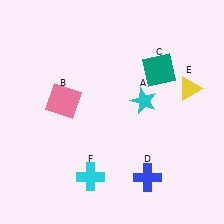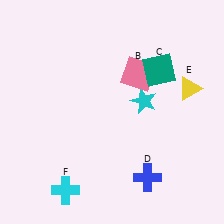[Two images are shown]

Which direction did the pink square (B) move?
The pink square (B) moved right.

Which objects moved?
The objects that moved are: the pink square (B), the cyan cross (F).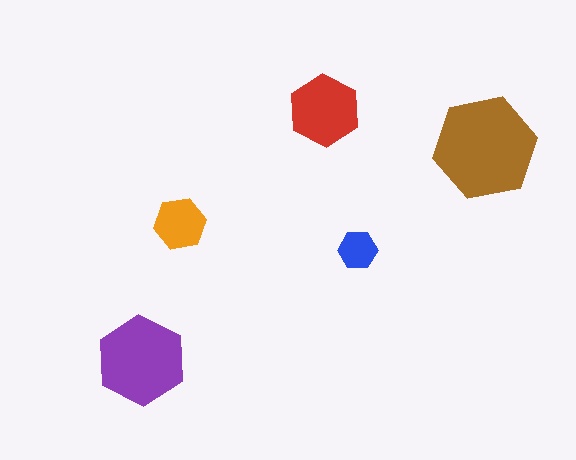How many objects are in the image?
There are 5 objects in the image.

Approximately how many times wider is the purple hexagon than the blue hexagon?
About 2 times wider.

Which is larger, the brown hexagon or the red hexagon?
The brown one.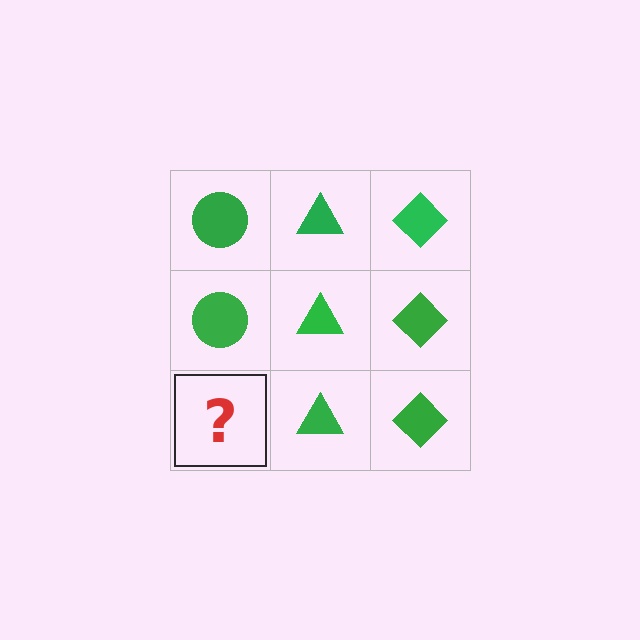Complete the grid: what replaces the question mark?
The question mark should be replaced with a green circle.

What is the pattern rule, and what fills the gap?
The rule is that each column has a consistent shape. The gap should be filled with a green circle.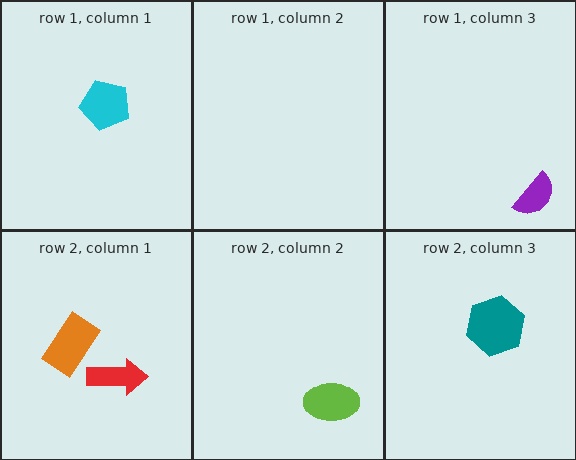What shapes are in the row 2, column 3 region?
The teal hexagon.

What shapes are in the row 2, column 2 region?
The lime ellipse.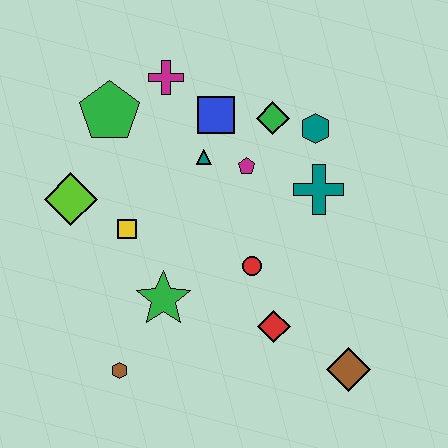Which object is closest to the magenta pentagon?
The teal triangle is closest to the magenta pentagon.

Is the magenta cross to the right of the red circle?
No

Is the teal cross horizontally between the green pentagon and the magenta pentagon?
No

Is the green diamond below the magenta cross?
Yes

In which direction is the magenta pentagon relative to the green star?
The magenta pentagon is above the green star.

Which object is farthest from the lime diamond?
The brown diamond is farthest from the lime diamond.